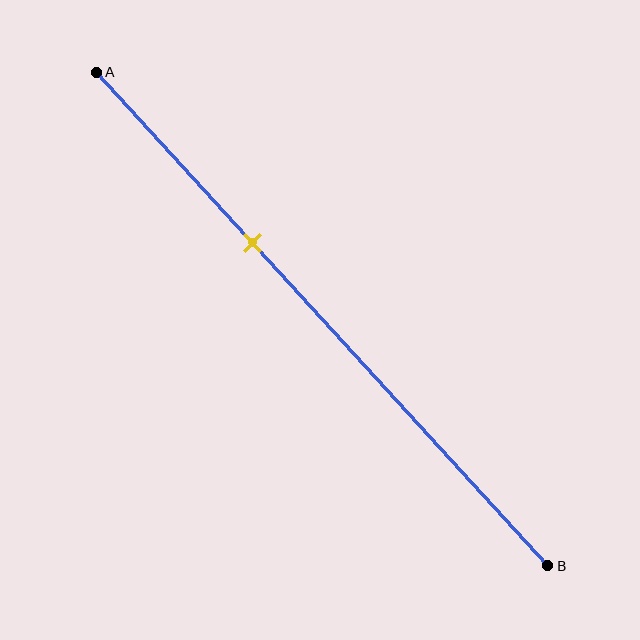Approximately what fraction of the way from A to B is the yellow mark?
The yellow mark is approximately 35% of the way from A to B.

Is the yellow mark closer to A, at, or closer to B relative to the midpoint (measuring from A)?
The yellow mark is closer to point A than the midpoint of segment AB.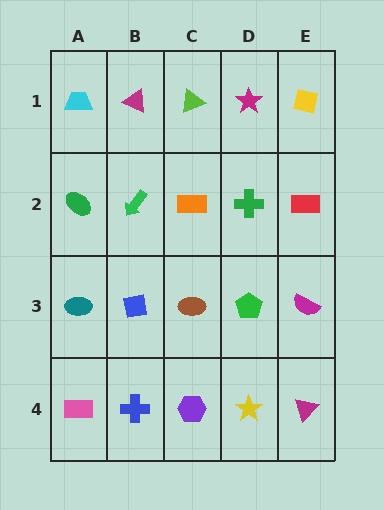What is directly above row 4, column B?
A blue square.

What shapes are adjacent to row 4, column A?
A teal ellipse (row 3, column A), a blue cross (row 4, column B).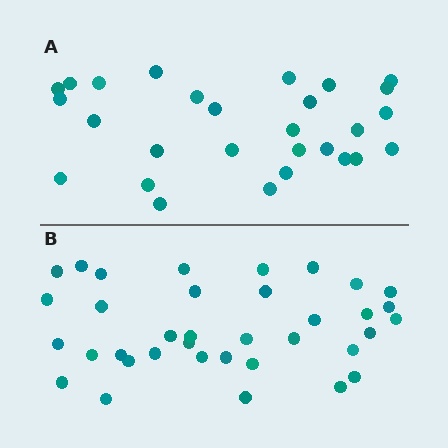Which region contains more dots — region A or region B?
Region B (the bottom region) has more dots.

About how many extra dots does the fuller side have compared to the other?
Region B has roughly 8 or so more dots than region A.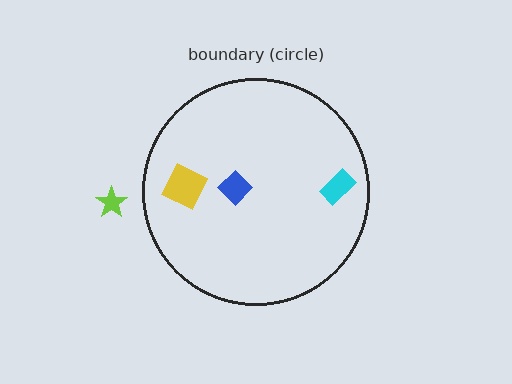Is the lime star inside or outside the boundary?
Outside.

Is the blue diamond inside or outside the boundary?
Inside.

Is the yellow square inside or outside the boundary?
Inside.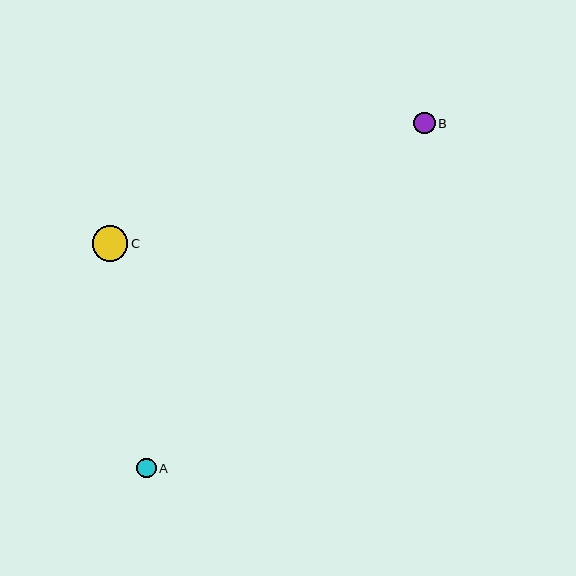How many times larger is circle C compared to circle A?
Circle C is approximately 1.8 times the size of circle A.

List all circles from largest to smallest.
From largest to smallest: C, B, A.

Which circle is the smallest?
Circle A is the smallest with a size of approximately 20 pixels.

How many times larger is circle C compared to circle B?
Circle C is approximately 1.6 times the size of circle B.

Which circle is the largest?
Circle C is the largest with a size of approximately 35 pixels.